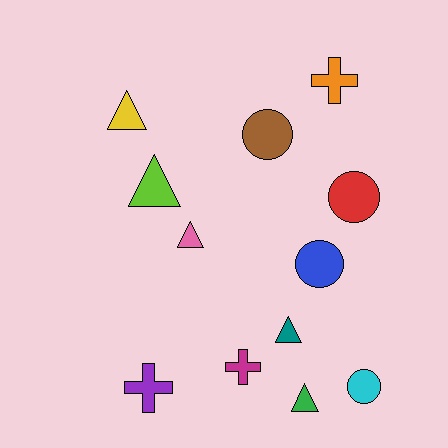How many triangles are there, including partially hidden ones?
There are 5 triangles.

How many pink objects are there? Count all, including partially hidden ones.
There is 1 pink object.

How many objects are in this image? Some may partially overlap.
There are 12 objects.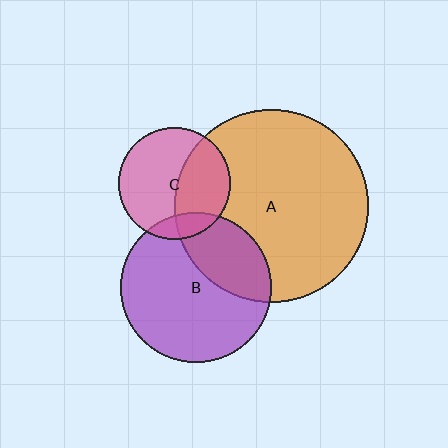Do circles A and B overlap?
Yes.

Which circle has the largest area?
Circle A (orange).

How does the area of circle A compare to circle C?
Approximately 3.0 times.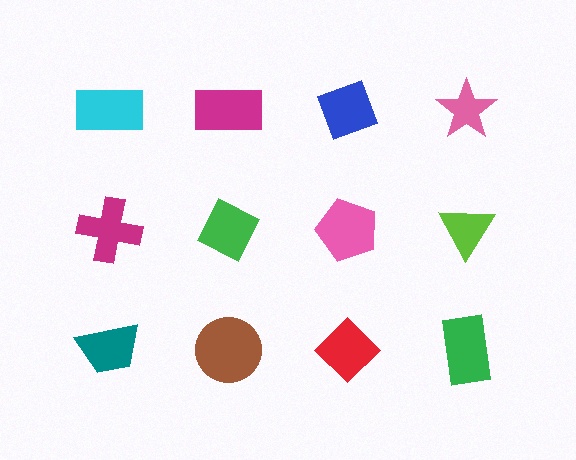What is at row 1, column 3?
A blue diamond.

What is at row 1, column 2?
A magenta rectangle.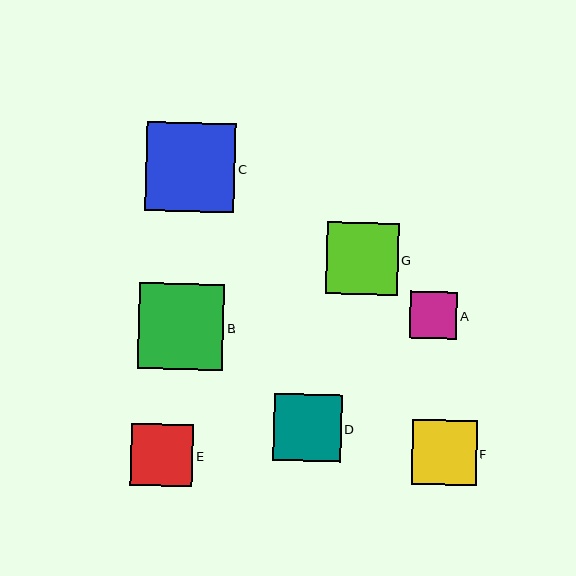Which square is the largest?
Square C is the largest with a size of approximately 89 pixels.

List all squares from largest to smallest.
From largest to smallest: C, B, G, D, F, E, A.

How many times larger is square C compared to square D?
Square C is approximately 1.3 times the size of square D.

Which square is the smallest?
Square A is the smallest with a size of approximately 48 pixels.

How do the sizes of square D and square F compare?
Square D and square F are approximately the same size.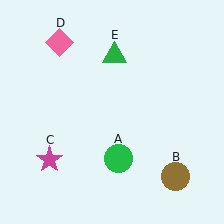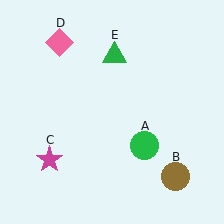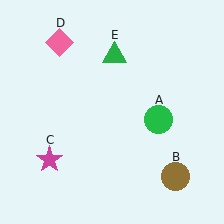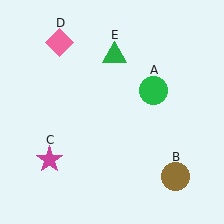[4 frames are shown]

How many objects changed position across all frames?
1 object changed position: green circle (object A).